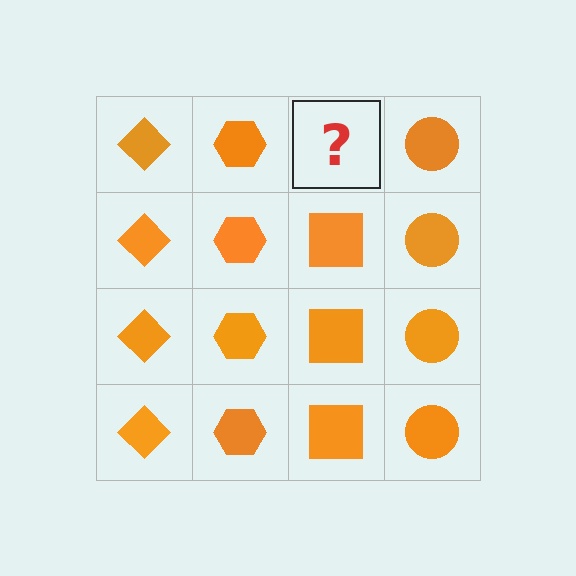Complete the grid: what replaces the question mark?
The question mark should be replaced with an orange square.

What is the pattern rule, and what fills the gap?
The rule is that each column has a consistent shape. The gap should be filled with an orange square.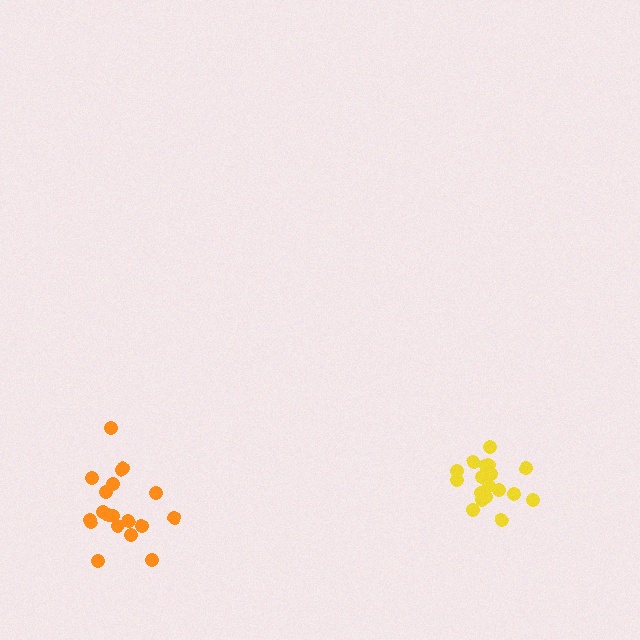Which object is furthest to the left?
The orange cluster is leftmost.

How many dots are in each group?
Group 1: 19 dots, Group 2: 18 dots (37 total).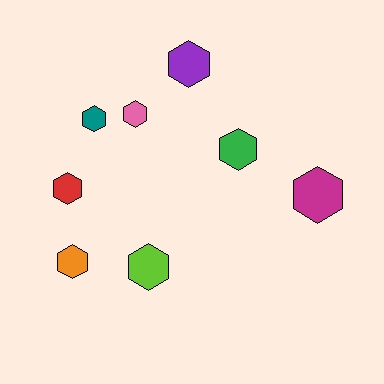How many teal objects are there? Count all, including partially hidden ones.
There is 1 teal object.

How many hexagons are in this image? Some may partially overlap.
There are 8 hexagons.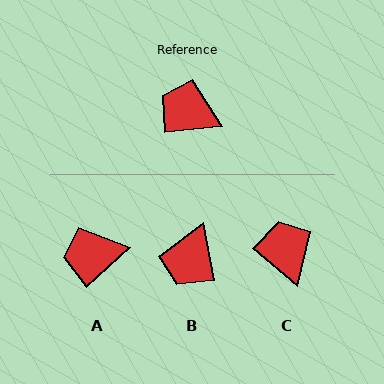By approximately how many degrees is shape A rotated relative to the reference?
Approximately 36 degrees counter-clockwise.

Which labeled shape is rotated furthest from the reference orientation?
B, about 94 degrees away.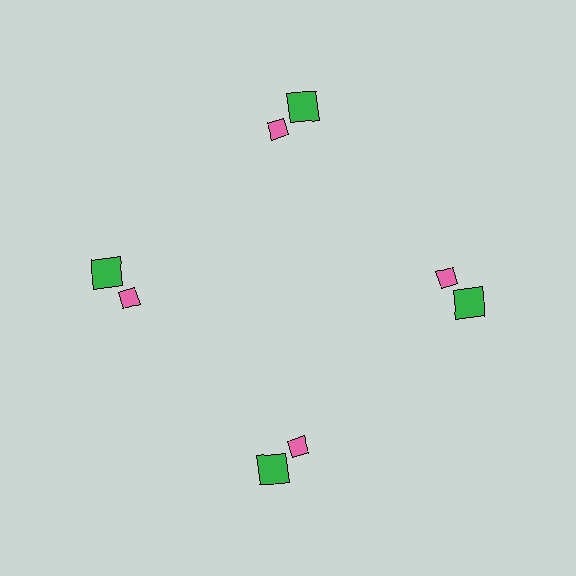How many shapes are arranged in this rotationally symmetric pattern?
There are 8 shapes, arranged in 4 groups of 2.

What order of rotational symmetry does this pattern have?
This pattern has 4-fold rotational symmetry.